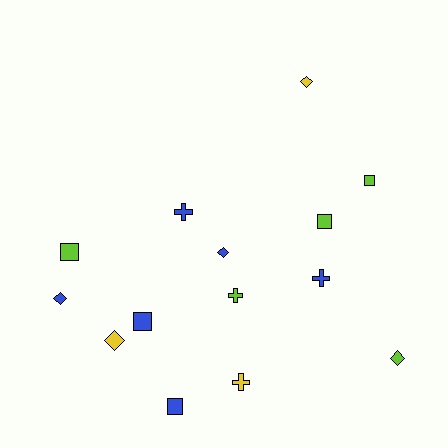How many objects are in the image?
There are 14 objects.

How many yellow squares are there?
There are no yellow squares.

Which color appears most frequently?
Blue, with 6 objects.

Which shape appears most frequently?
Square, with 5 objects.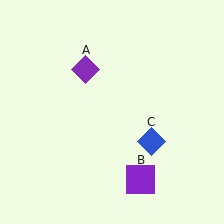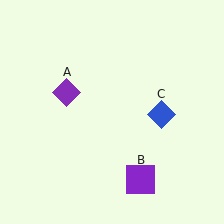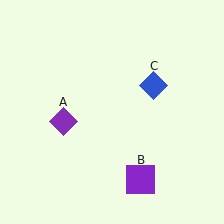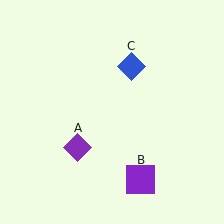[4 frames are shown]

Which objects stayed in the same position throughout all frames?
Purple square (object B) remained stationary.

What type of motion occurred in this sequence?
The purple diamond (object A), blue diamond (object C) rotated counterclockwise around the center of the scene.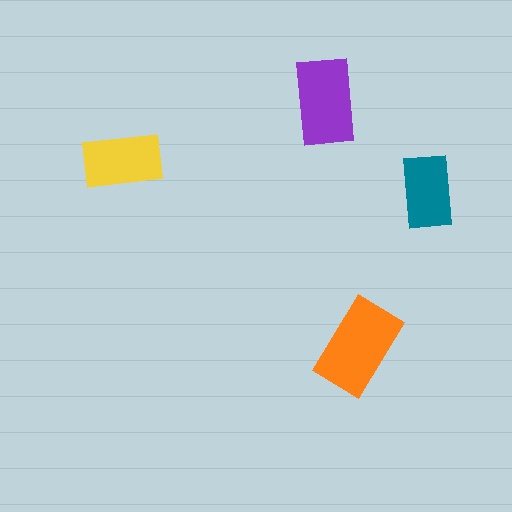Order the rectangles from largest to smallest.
the orange one, the purple one, the yellow one, the teal one.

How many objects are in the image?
There are 4 objects in the image.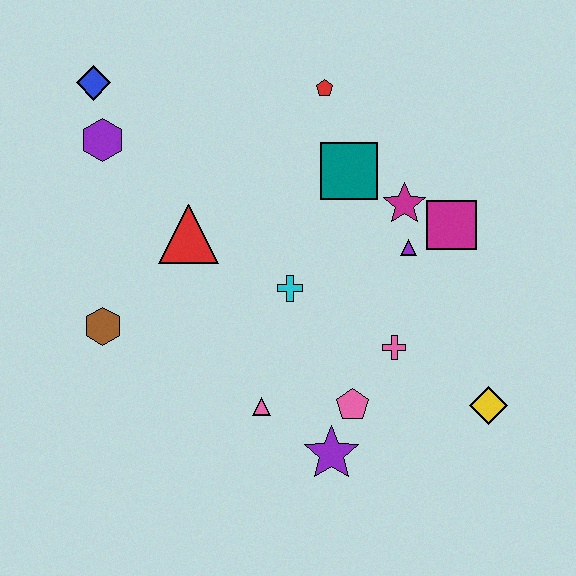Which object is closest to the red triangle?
The cyan cross is closest to the red triangle.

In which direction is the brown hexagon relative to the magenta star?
The brown hexagon is to the left of the magenta star.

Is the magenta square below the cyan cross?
No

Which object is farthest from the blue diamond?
The yellow diamond is farthest from the blue diamond.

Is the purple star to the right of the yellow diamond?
No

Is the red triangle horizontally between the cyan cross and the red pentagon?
No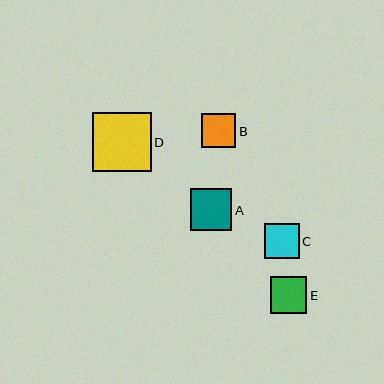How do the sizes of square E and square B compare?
Square E and square B are approximately the same size.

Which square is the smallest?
Square B is the smallest with a size of approximately 34 pixels.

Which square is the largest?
Square D is the largest with a size of approximately 58 pixels.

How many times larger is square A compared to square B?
Square A is approximately 1.2 times the size of square B.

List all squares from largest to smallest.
From largest to smallest: D, A, E, C, B.